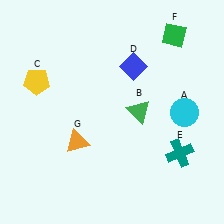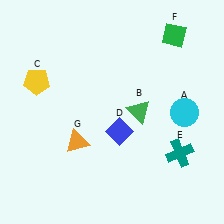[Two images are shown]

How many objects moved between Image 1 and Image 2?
1 object moved between the two images.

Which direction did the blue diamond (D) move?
The blue diamond (D) moved down.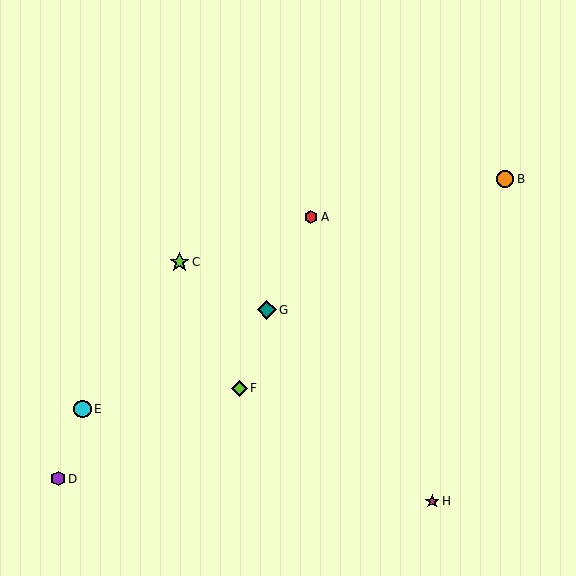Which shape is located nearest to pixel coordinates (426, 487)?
The magenta star (labeled H) at (432, 501) is nearest to that location.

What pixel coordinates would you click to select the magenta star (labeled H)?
Click at (432, 501) to select the magenta star H.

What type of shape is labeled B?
Shape B is an orange circle.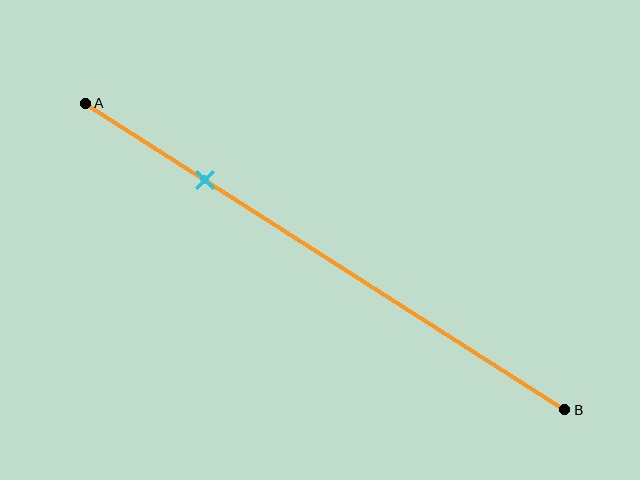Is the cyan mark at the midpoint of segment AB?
No, the mark is at about 25% from A, not at the 50% midpoint.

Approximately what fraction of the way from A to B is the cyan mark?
The cyan mark is approximately 25% of the way from A to B.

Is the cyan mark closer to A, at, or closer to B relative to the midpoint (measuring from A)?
The cyan mark is closer to point A than the midpoint of segment AB.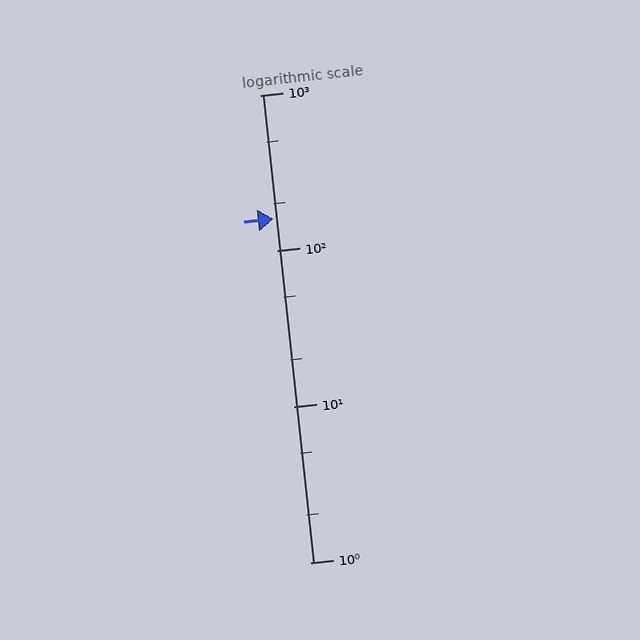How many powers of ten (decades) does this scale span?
The scale spans 3 decades, from 1 to 1000.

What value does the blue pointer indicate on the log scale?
The pointer indicates approximately 160.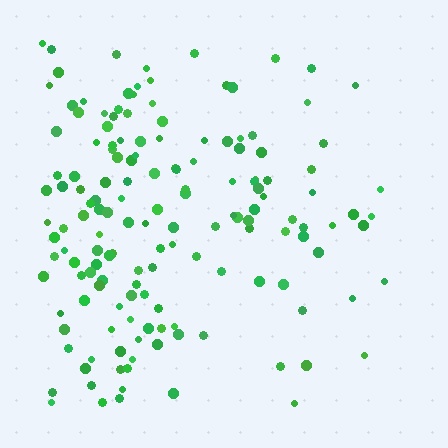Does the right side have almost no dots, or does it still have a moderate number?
Still a moderate number, just noticeably fewer than the left.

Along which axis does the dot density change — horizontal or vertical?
Horizontal.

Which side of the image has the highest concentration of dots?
The left.